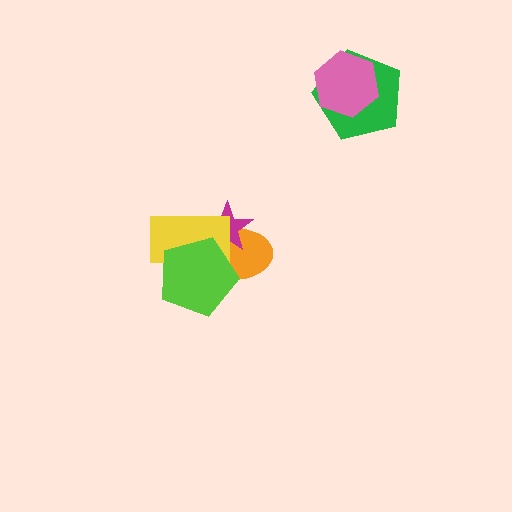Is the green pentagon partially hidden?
Yes, it is partially covered by another shape.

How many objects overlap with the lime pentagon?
3 objects overlap with the lime pentagon.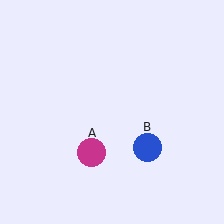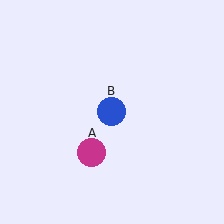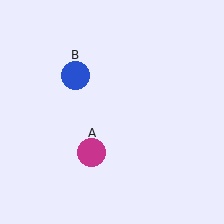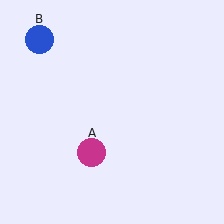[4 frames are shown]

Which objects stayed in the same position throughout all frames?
Magenta circle (object A) remained stationary.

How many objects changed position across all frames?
1 object changed position: blue circle (object B).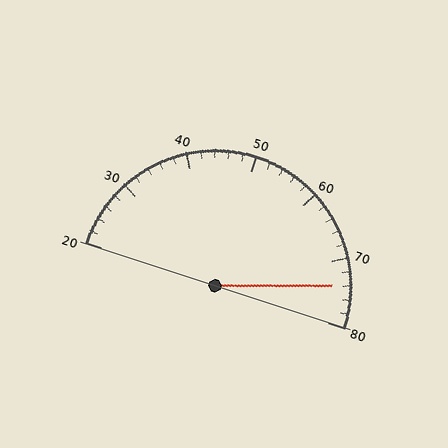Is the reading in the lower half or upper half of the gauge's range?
The reading is in the upper half of the range (20 to 80).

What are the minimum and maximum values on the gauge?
The gauge ranges from 20 to 80.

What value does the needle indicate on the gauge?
The needle indicates approximately 74.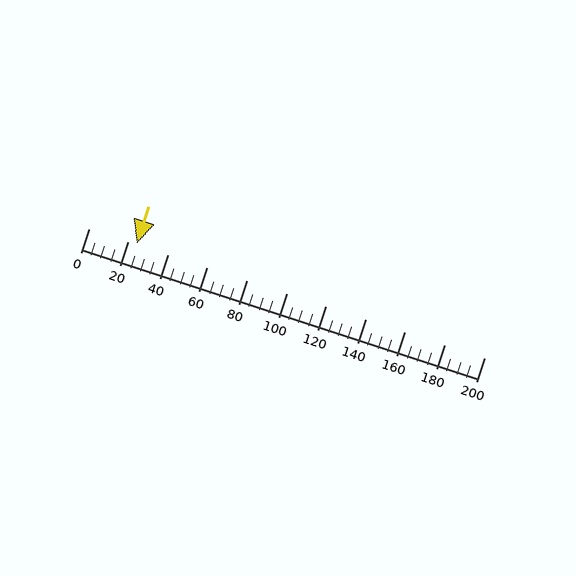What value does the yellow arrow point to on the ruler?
The yellow arrow points to approximately 24.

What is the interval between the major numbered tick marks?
The major tick marks are spaced 20 units apart.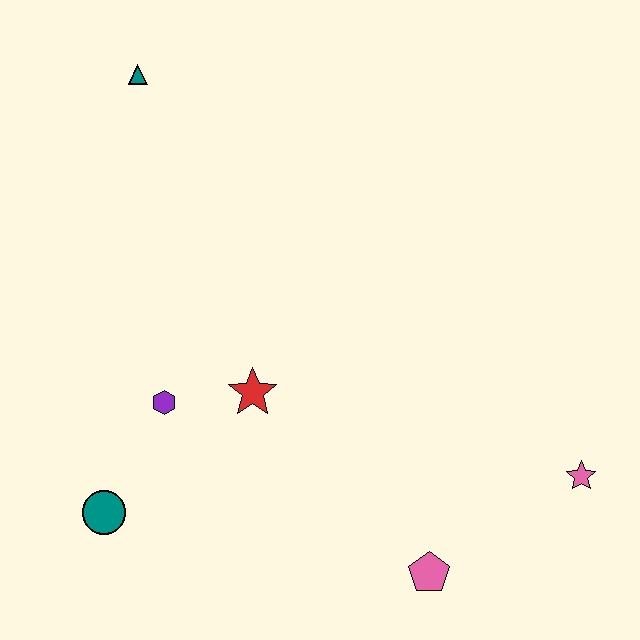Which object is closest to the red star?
The purple hexagon is closest to the red star.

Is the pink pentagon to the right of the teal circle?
Yes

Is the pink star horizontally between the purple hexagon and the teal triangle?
No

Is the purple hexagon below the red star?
Yes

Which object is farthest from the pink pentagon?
The teal triangle is farthest from the pink pentagon.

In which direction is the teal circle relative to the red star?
The teal circle is to the left of the red star.